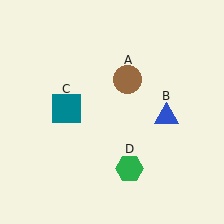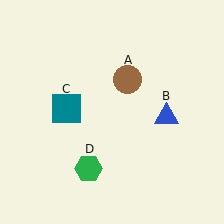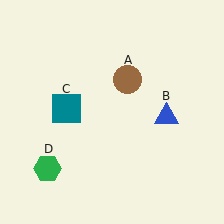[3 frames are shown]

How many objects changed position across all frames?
1 object changed position: green hexagon (object D).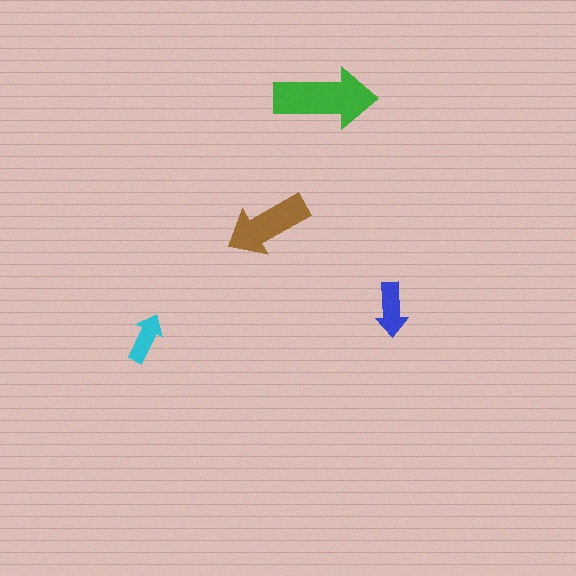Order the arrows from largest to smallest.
the green one, the brown one, the blue one, the cyan one.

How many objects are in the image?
There are 4 objects in the image.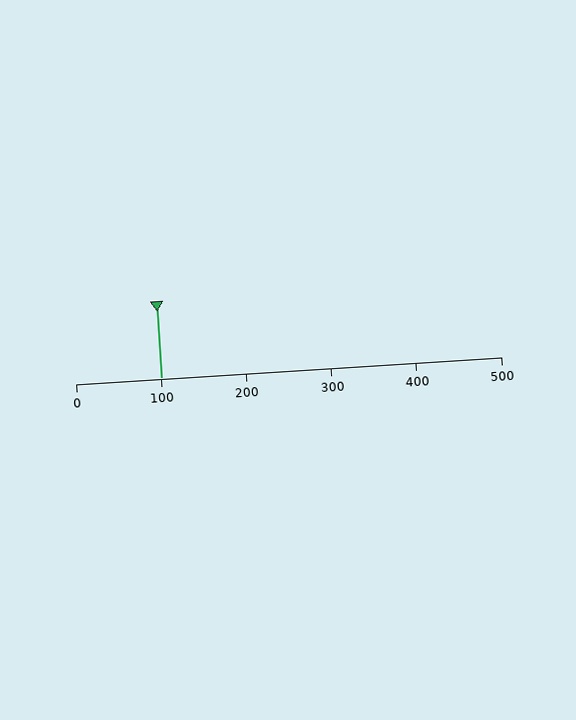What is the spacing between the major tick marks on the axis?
The major ticks are spaced 100 apart.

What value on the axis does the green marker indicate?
The marker indicates approximately 100.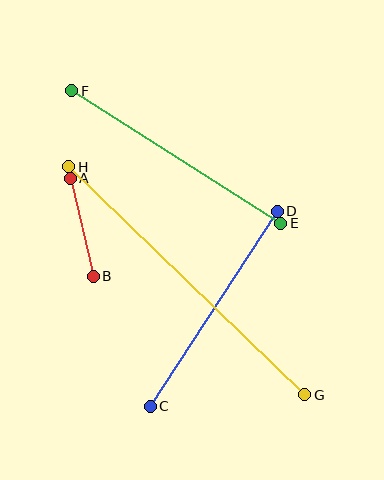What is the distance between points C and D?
The distance is approximately 233 pixels.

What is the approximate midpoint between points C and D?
The midpoint is at approximately (214, 309) pixels.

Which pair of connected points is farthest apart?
Points G and H are farthest apart.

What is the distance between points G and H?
The distance is approximately 328 pixels.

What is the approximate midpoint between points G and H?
The midpoint is at approximately (187, 281) pixels.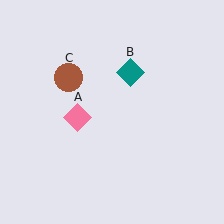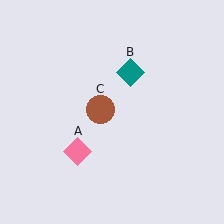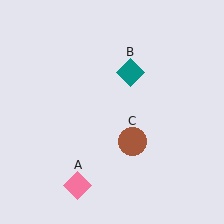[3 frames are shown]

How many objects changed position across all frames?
2 objects changed position: pink diamond (object A), brown circle (object C).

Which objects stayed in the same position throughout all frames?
Teal diamond (object B) remained stationary.